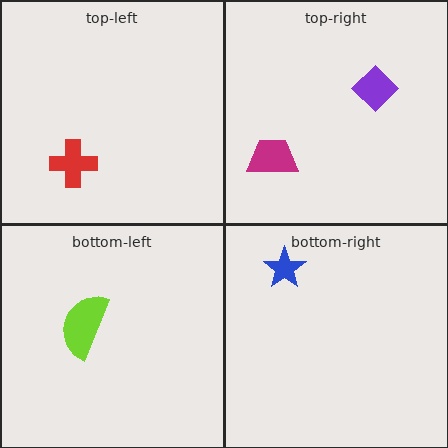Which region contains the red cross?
The top-left region.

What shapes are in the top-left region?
The red cross.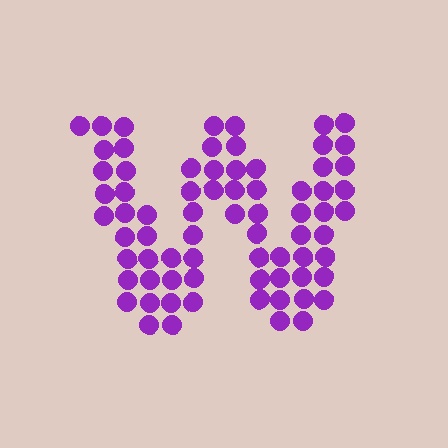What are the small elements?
The small elements are circles.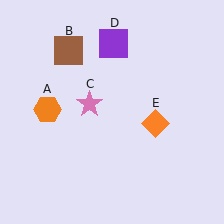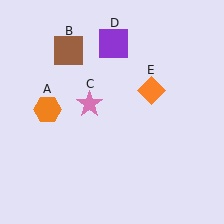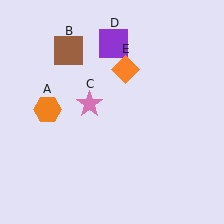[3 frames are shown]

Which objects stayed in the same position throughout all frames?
Orange hexagon (object A) and brown square (object B) and pink star (object C) and purple square (object D) remained stationary.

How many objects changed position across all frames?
1 object changed position: orange diamond (object E).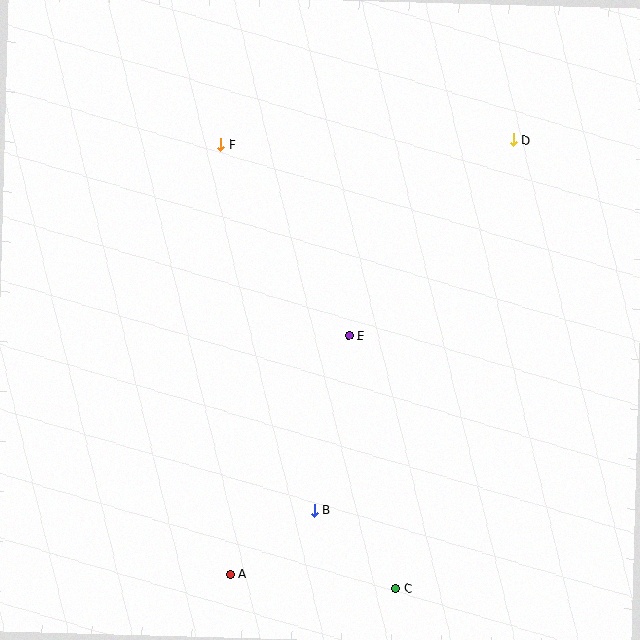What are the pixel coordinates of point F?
Point F is at (221, 145).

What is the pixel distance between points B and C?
The distance between B and C is 113 pixels.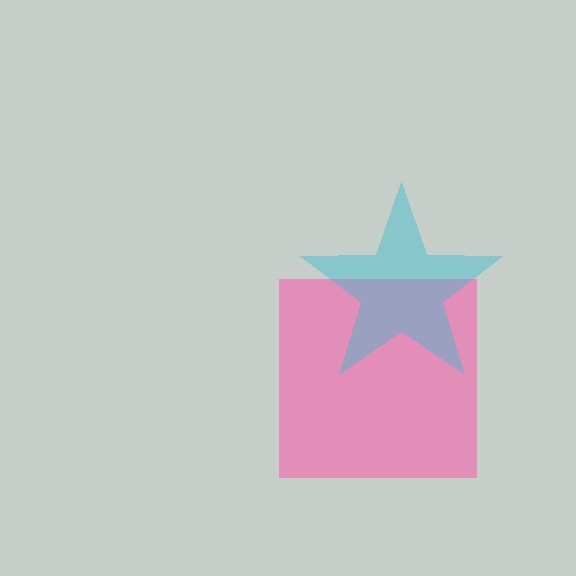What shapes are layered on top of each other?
The layered shapes are: a pink square, a cyan star.